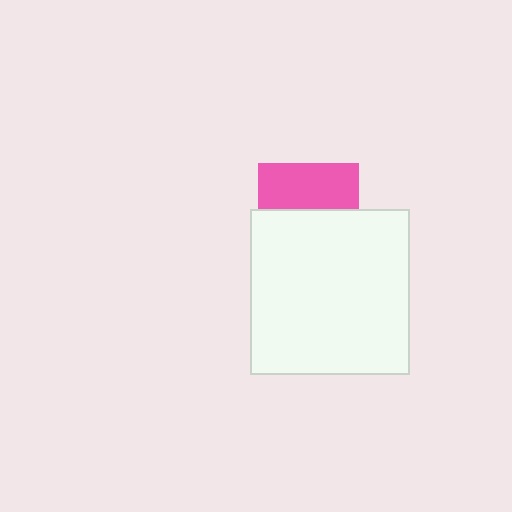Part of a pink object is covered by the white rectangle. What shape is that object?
It is a square.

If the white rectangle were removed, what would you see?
You would see the complete pink square.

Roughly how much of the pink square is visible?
About half of it is visible (roughly 46%).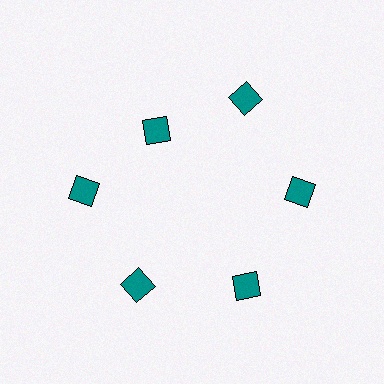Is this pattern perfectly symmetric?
No. The 6 teal diamonds are arranged in a ring, but one element near the 11 o'clock position is pulled inward toward the center, breaking the 6-fold rotational symmetry.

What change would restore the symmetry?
The symmetry would be restored by moving it outward, back onto the ring so that all 6 diamonds sit at equal angles and equal distance from the center.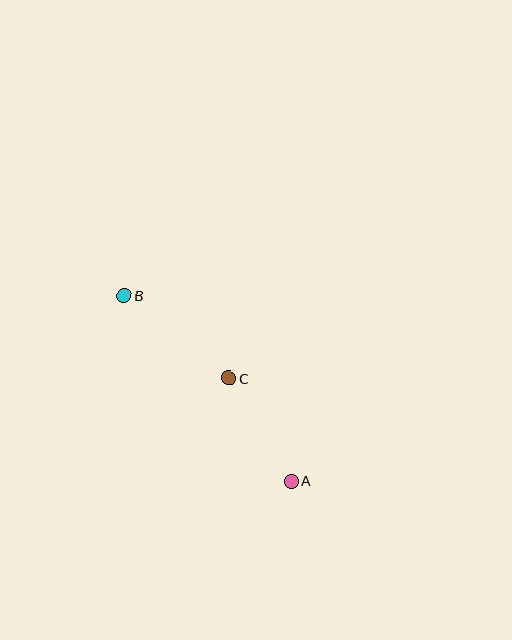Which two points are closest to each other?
Points A and C are closest to each other.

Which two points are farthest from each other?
Points A and B are farthest from each other.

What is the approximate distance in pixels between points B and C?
The distance between B and C is approximately 133 pixels.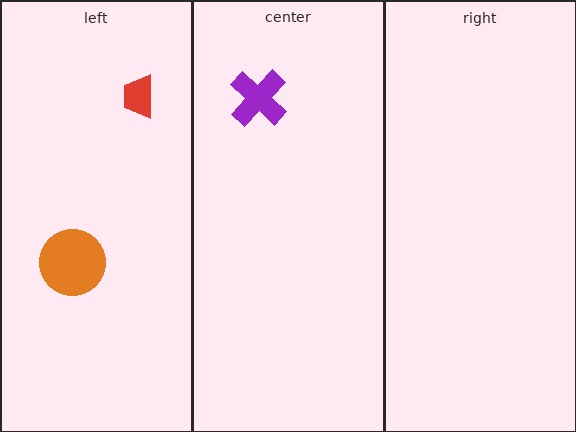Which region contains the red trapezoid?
The left region.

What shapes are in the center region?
The purple cross.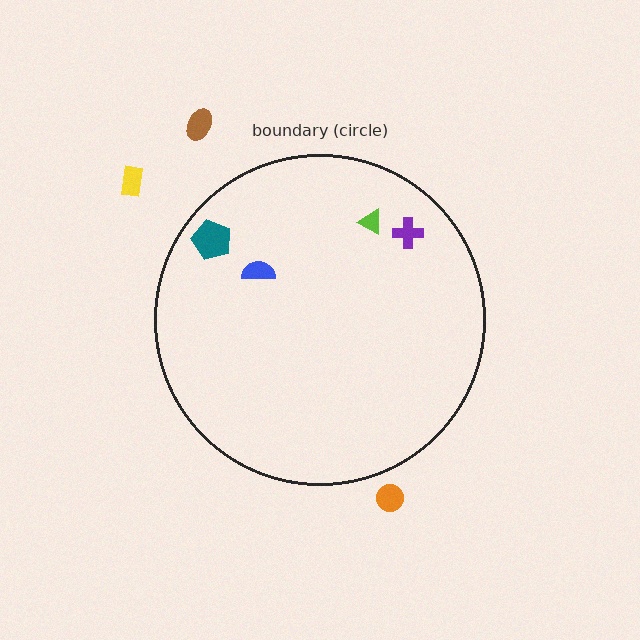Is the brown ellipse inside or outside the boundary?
Outside.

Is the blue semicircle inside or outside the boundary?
Inside.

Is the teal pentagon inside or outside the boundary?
Inside.